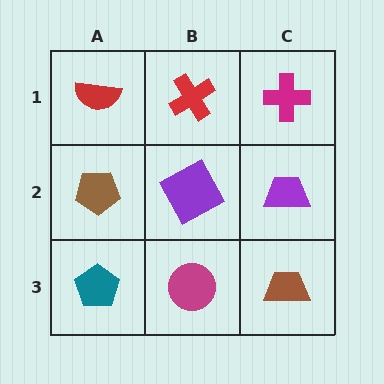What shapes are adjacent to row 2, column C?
A magenta cross (row 1, column C), a brown trapezoid (row 3, column C), a purple square (row 2, column B).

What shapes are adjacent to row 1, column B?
A purple square (row 2, column B), a red semicircle (row 1, column A), a magenta cross (row 1, column C).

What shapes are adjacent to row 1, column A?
A brown pentagon (row 2, column A), a red cross (row 1, column B).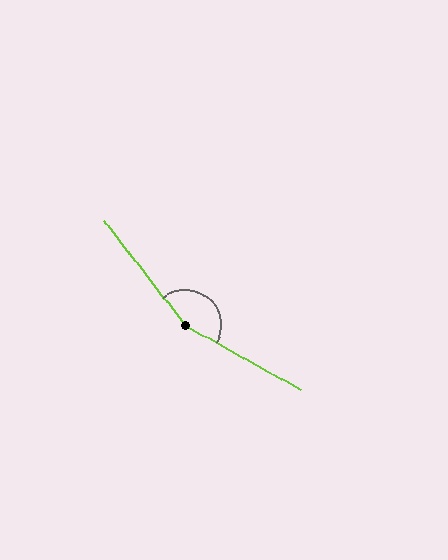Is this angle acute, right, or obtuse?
It is obtuse.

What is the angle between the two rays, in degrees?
Approximately 157 degrees.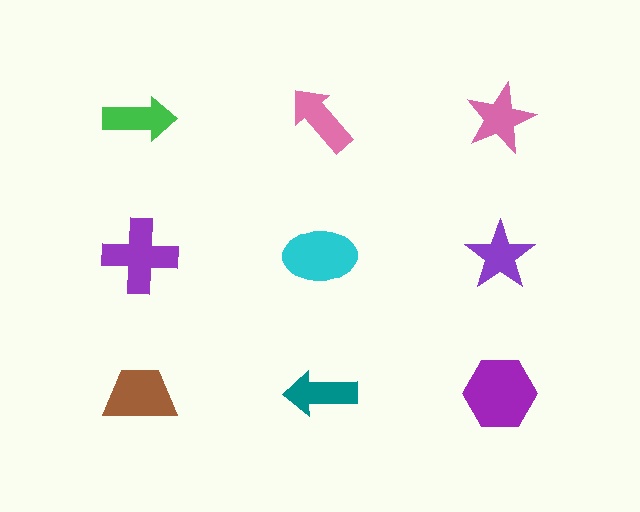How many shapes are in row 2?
3 shapes.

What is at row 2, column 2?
A cyan ellipse.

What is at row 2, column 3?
A purple star.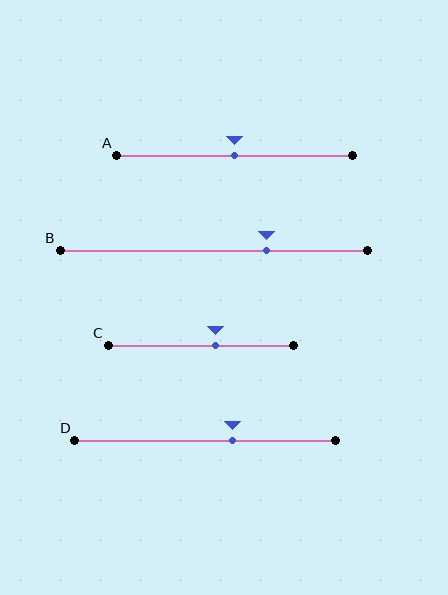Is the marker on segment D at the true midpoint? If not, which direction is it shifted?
No, the marker on segment D is shifted to the right by about 11% of the segment length.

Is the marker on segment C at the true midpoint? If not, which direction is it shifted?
No, the marker on segment C is shifted to the right by about 8% of the segment length.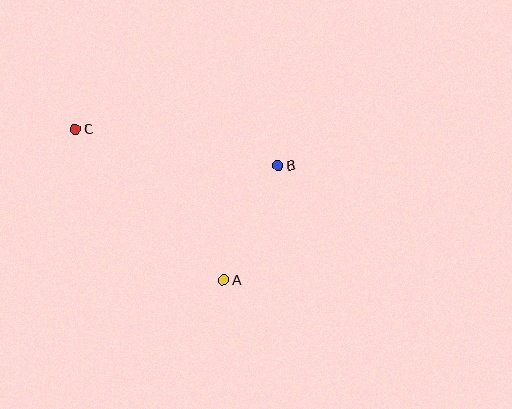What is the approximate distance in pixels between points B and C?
The distance between B and C is approximately 206 pixels.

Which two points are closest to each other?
Points A and B are closest to each other.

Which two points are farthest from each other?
Points A and C are farthest from each other.